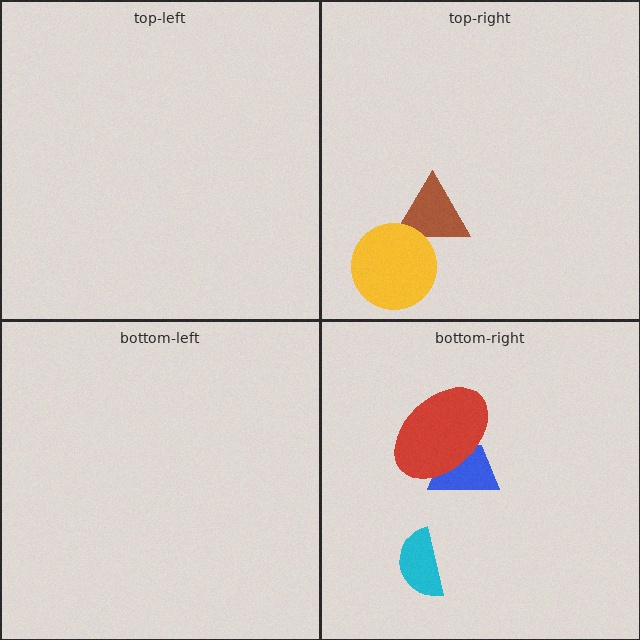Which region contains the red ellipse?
The bottom-right region.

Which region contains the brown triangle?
The top-right region.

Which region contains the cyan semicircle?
The bottom-right region.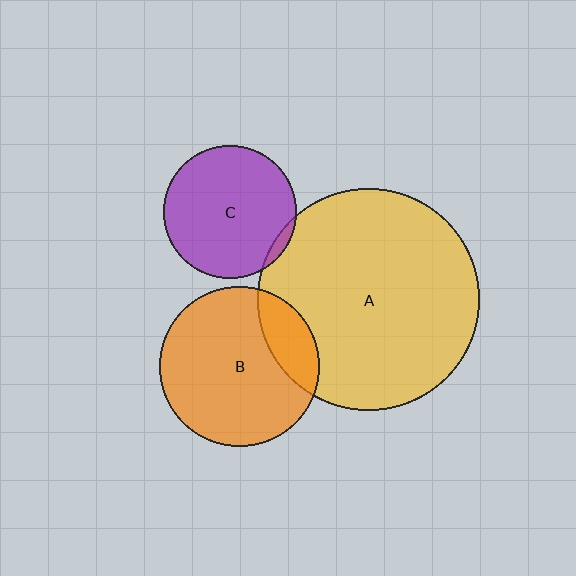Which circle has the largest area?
Circle A (yellow).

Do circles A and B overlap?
Yes.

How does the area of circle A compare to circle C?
Approximately 2.8 times.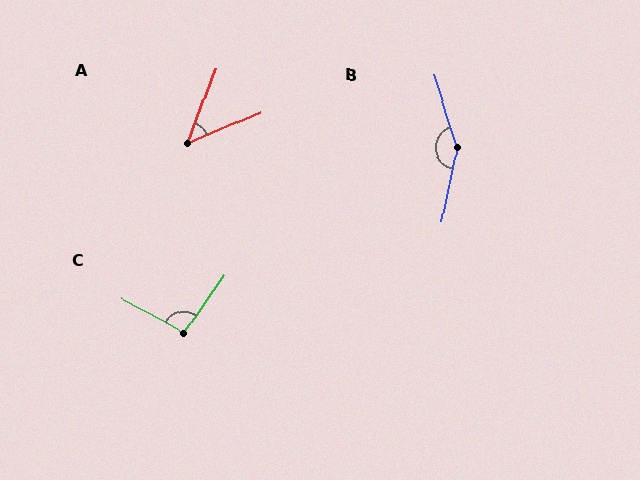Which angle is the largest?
B, at approximately 151 degrees.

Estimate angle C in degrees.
Approximately 97 degrees.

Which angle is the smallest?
A, at approximately 46 degrees.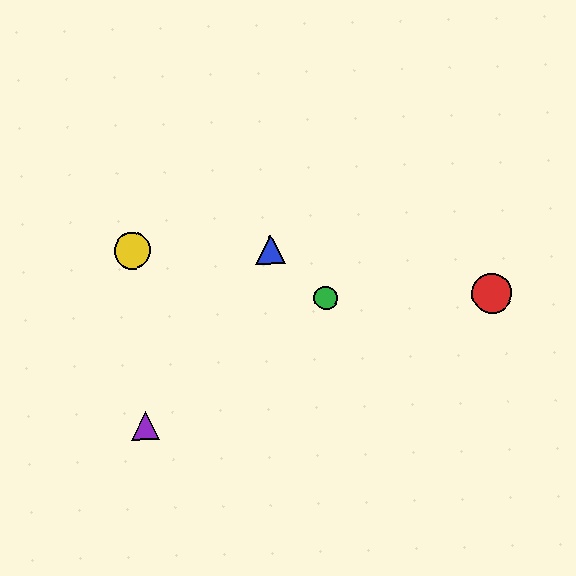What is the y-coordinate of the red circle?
The red circle is at y≈293.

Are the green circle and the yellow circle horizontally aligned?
No, the green circle is at y≈298 and the yellow circle is at y≈250.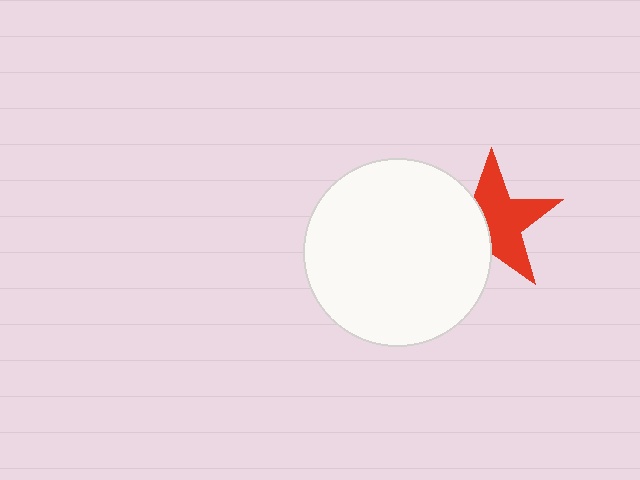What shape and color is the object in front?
The object in front is a white circle.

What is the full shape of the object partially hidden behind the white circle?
The partially hidden object is a red star.